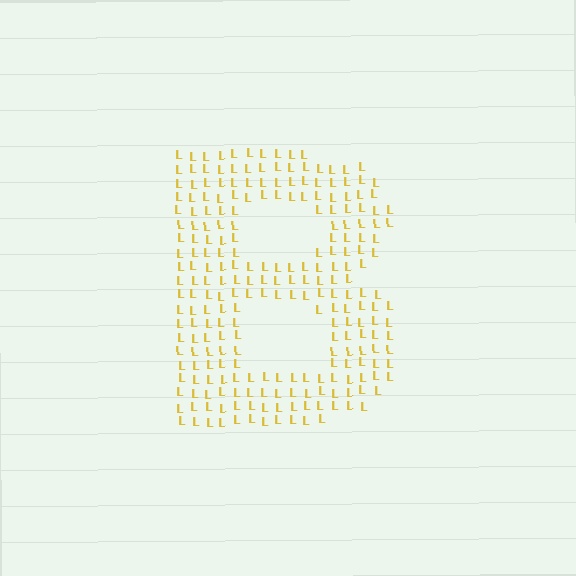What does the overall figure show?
The overall figure shows the letter B.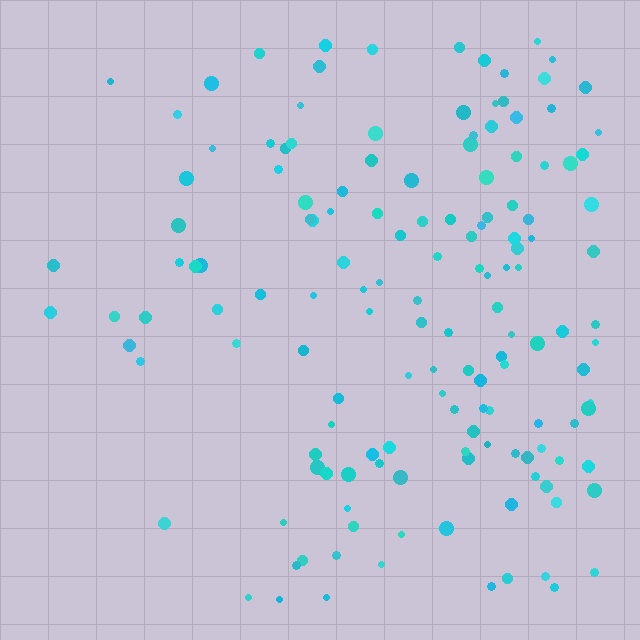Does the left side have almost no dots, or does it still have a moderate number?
Still a moderate number, just noticeably fewer than the right.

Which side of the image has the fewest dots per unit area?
The left.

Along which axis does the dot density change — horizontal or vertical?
Horizontal.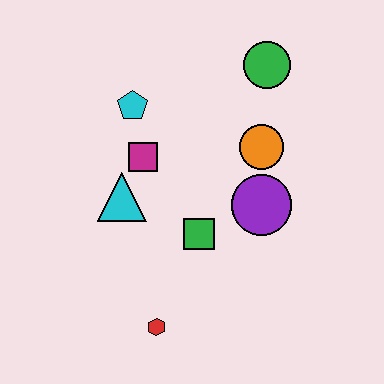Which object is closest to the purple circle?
The orange circle is closest to the purple circle.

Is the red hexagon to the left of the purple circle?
Yes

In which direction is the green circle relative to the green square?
The green circle is above the green square.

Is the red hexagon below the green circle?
Yes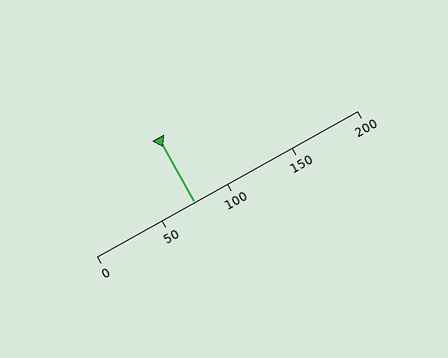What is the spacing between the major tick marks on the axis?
The major ticks are spaced 50 apart.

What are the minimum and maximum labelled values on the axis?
The axis runs from 0 to 200.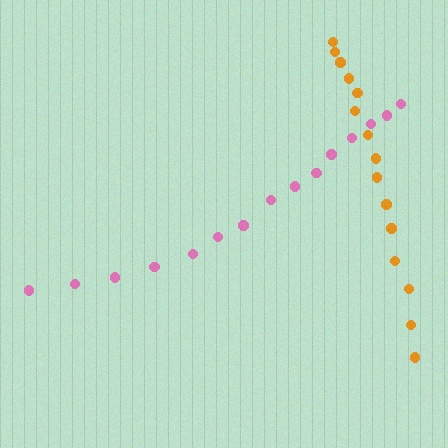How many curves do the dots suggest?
There are 2 distinct paths.